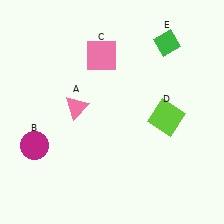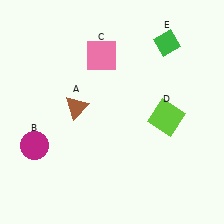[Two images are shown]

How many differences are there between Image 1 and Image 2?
There is 1 difference between the two images.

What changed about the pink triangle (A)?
In Image 1, A is pink. In Image 2, it changed to brown.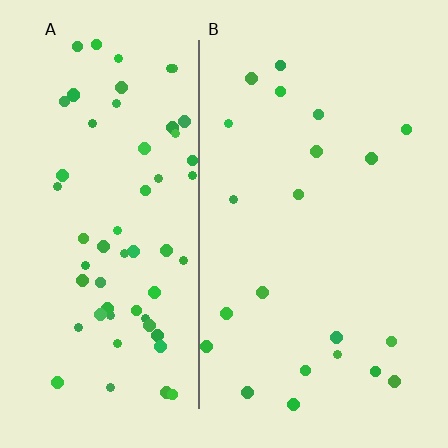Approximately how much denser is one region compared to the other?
Approximately 2.9× — region A over region B.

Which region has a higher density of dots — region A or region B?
A (the left).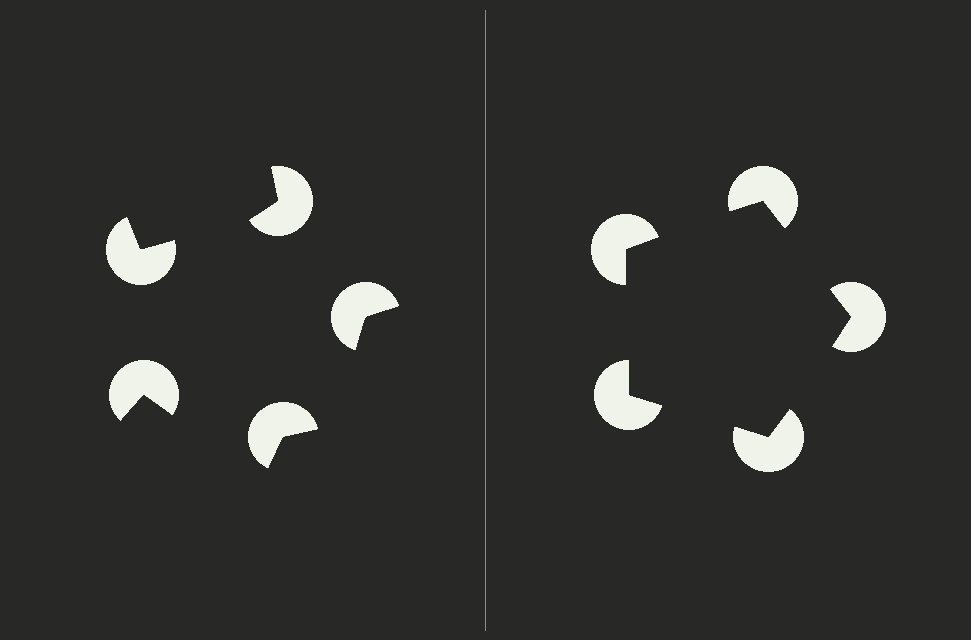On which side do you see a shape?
An illusory pentagon appears on the right side. On the left side the wedge cuts are rotated, so no coherent shape forms.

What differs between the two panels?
The pac-man discs are positioned identically on both sides; only the wedge orientations differ. On the right they align to a pentagon; on the left they are misaligned.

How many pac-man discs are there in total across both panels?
10 — 5 on each side.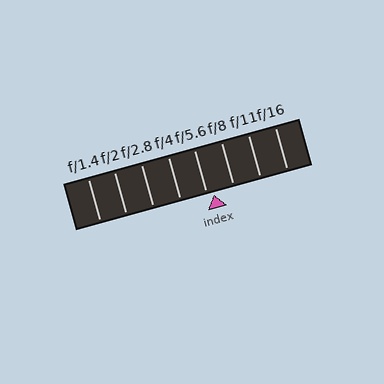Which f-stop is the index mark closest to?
The index mark is closest to f/5.6.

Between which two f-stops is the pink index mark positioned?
The index mark is between f/5.6 and f/8.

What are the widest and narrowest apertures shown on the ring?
The widest aperture shown is f/1.4 and the narrowest is f/16.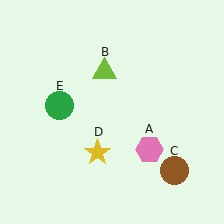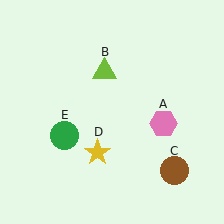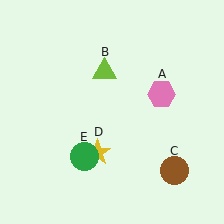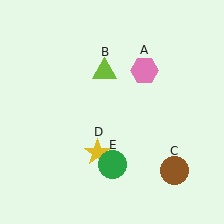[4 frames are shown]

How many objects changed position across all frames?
2 objects changed position: pink hexagon (object A), green circle (object E).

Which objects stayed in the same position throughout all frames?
Lime triangle (object B) and brown circle (object C) and yellow star (object D) remained stationary.